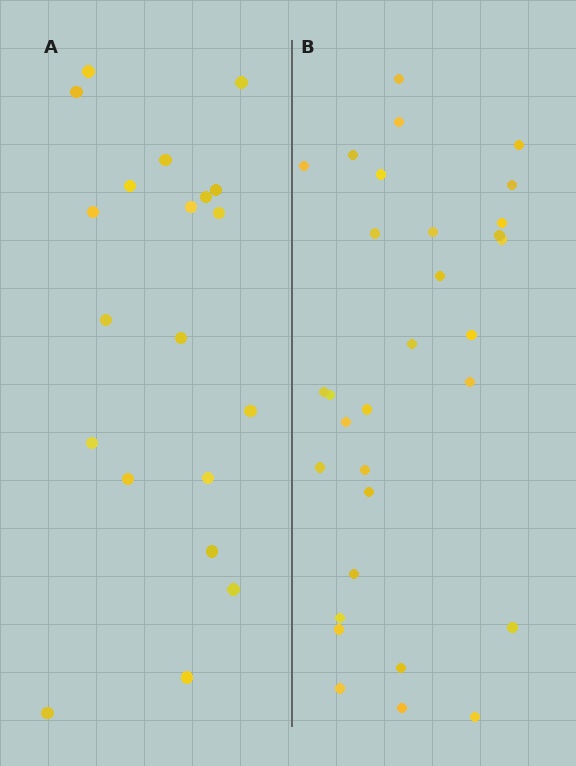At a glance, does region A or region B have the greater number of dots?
Region B (the right region) has more dots.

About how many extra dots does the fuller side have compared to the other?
Region B has roughly 12 or so more dots than region A.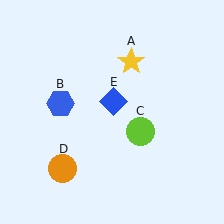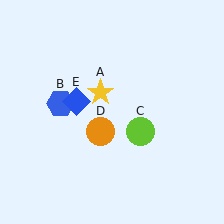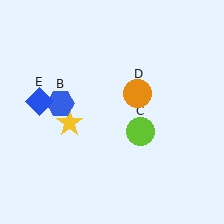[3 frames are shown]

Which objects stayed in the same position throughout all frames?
Blue hexagon (object B) and lime circle (object C) remained stationary.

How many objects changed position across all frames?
3 objects changed position: yellow star (object A), orange circle (object D), blue diamond (object E).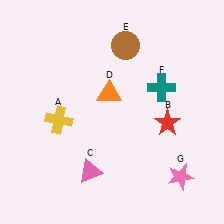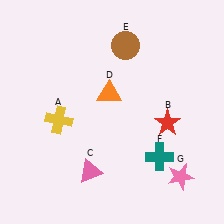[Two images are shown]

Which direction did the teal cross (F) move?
The teal cross (F) moved down.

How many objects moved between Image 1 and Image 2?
1 object moved between the two images.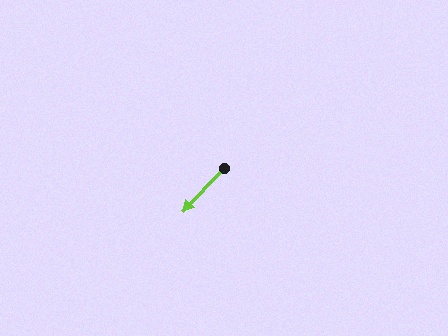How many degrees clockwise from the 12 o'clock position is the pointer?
Approximately 224 degrees.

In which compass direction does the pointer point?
Southwest.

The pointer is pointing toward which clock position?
Roughly 7 o'clock.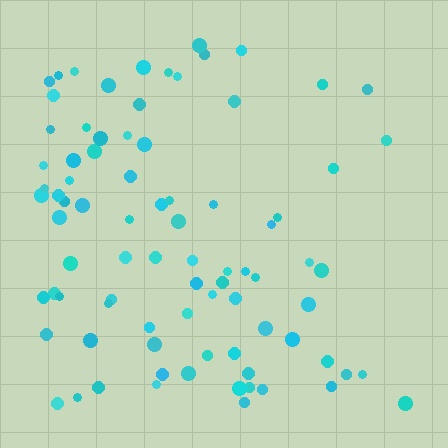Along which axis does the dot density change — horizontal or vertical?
Horizontal.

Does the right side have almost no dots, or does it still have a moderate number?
Still a moderate number, just noticeably fewer than the left.